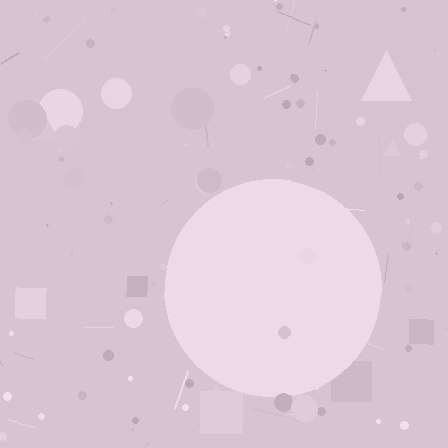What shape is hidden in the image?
A circle is hidden in the image.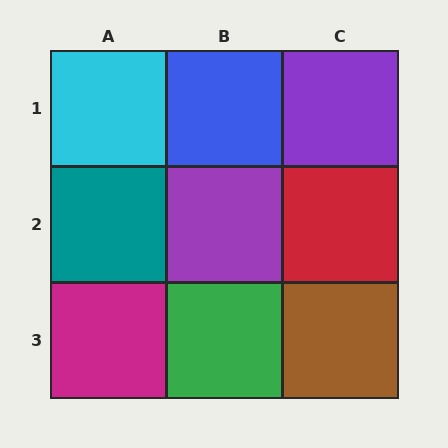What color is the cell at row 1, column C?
Purple.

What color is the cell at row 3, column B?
Green.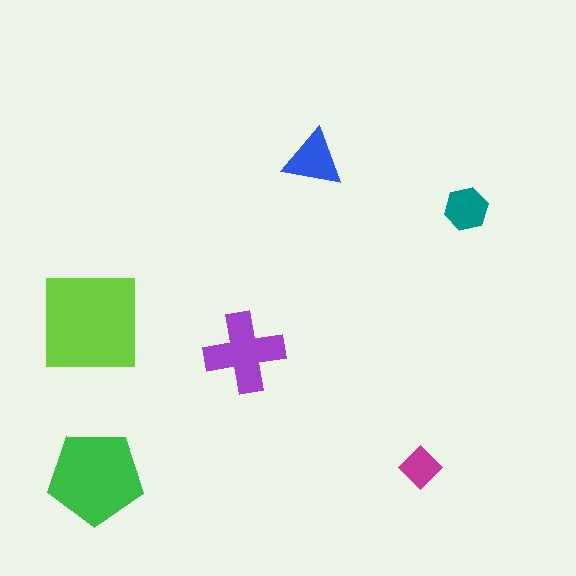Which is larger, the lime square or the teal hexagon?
The lime square.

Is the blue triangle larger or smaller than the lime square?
Smaller.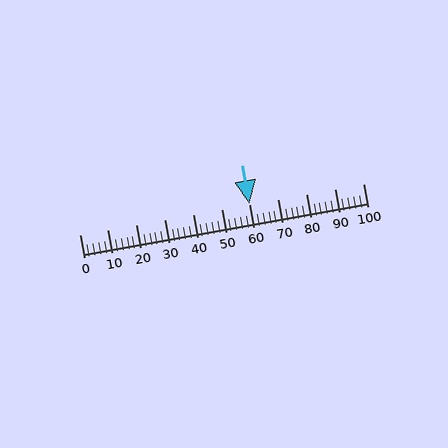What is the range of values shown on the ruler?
The ruler shows values from 0 to 100.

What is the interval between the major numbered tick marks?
The major tick marks are spaced 10 units apart.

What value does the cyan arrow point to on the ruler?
The cyan arrow points to approximately 60.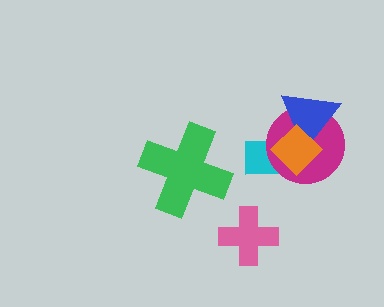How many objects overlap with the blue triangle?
3 objects overlap with the blue triangle.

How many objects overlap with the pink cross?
0 objects overlap with the pink cross.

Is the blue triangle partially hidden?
Yes, it is partially covered by another shape.